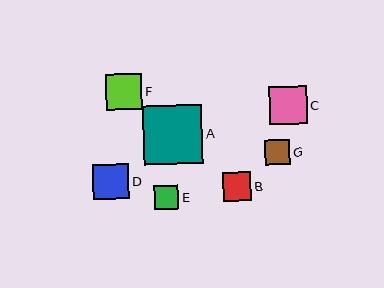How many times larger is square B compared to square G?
Square B is approximately 1.2 times the size of square G.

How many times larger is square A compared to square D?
Square A is approximately 1.7 times the size of square D.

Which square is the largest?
Square A is the largest with a size of approximately 59 pixels.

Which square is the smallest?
Square E is the smallest with a size of approximately 24 pixels.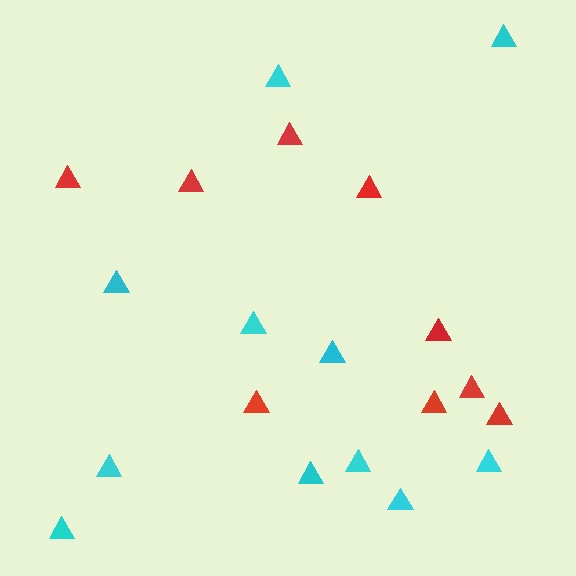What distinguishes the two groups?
There are 2 groups: one group of red triangles (9) and one group of cyan triangles (11).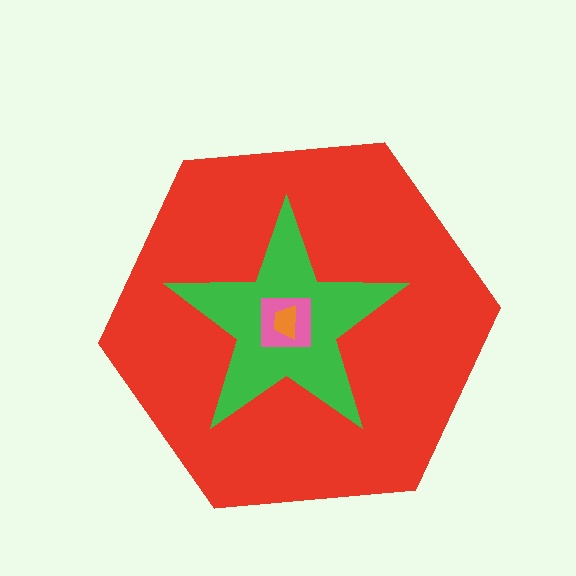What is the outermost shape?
The red hexagon.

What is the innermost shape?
The orange trapezoid.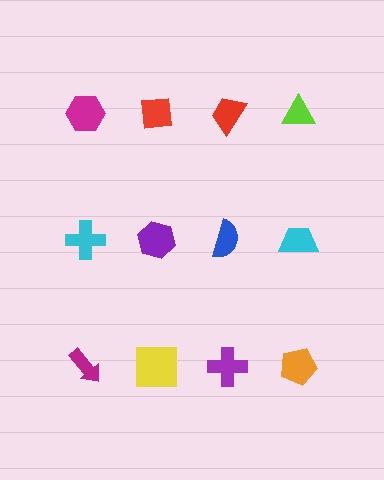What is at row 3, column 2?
A yellow square.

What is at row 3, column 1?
A magenta arrow.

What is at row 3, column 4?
An orange pentagon.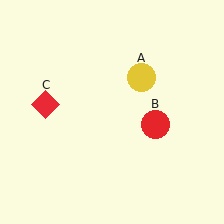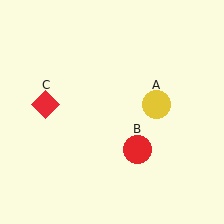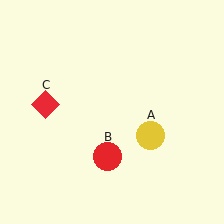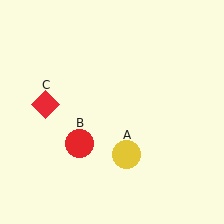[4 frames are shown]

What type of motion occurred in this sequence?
The yellow circle (object A), red circle (object B) rotated clockwise around the center of the scene.